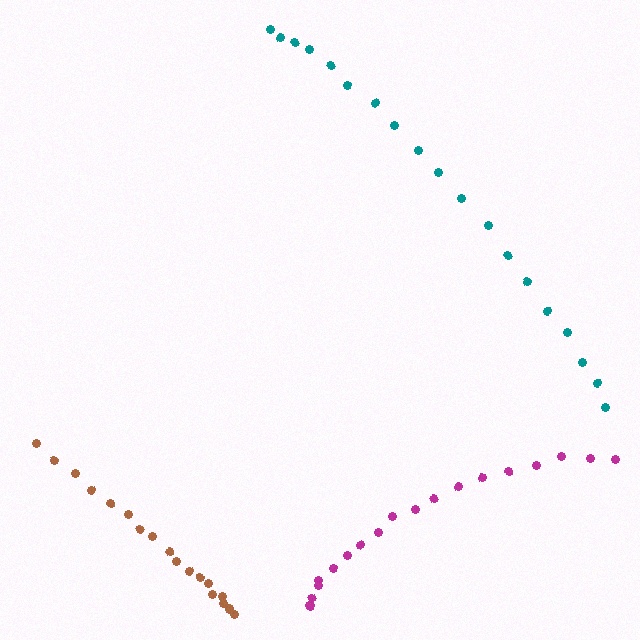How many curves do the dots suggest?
There are 3 distinct paths.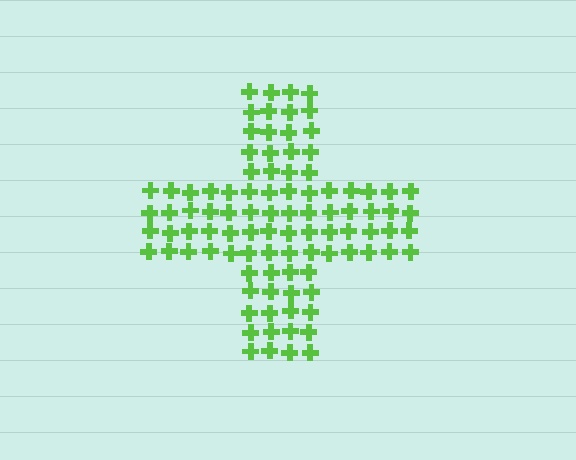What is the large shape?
The large shape is a cross.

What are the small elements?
The small elements are crosses.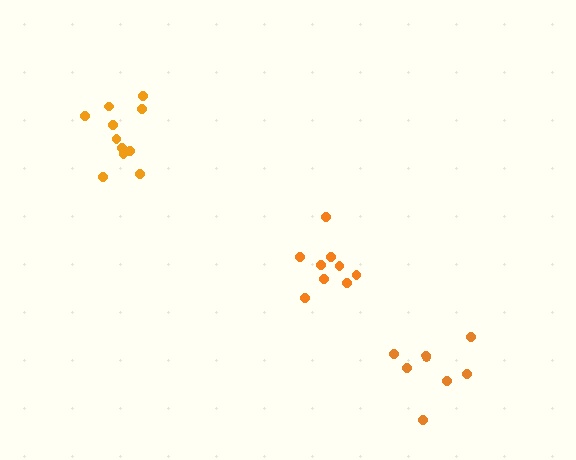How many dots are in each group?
Group 1: 11 dots, Group 2: 8 dots, Group 3: 9 dots (28 total).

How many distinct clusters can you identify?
There are 3 distinct clusters.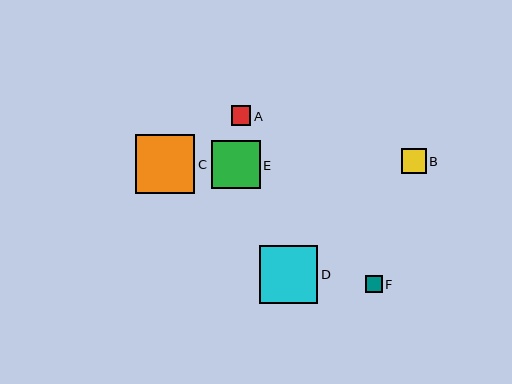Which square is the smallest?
Square F is the smallest with a size of approximately 17 pixels.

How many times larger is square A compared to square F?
Square A is approximately 1.2 times the size of square F.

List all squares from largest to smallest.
From largest to smallest: C, D, E, B, A, F.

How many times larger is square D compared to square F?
Square D is approximately 3.5 times the size of square F.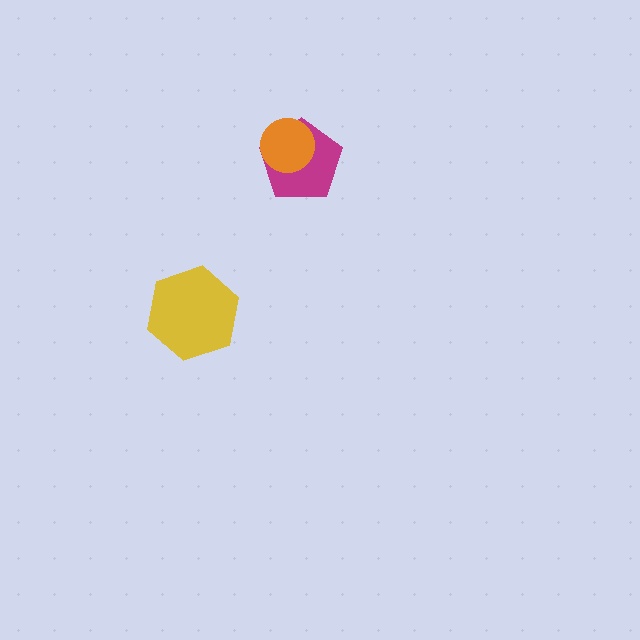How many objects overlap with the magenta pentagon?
1 object overlaps with the magenta pentagon.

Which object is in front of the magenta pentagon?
The orange circle is in front of the magenta pentagon.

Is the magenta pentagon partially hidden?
Yes, it is partially covered by another shape.